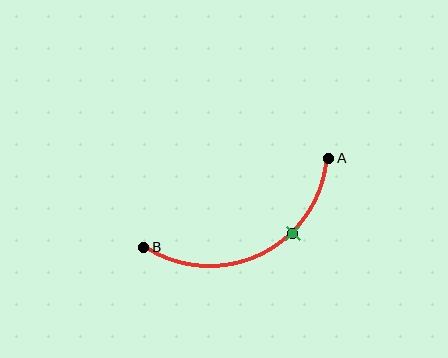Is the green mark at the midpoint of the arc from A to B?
No. The green mark lies on the arc but is closer to endpoint A. The arc midpoint would be at the point on the curve equidistant along the arc from both A and B.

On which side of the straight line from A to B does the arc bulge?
The arc bulges below the straight line connecting A and B.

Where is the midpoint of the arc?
The arc midpoint is the point on the curve farthest from the straight line joining A and B. It sits below that line.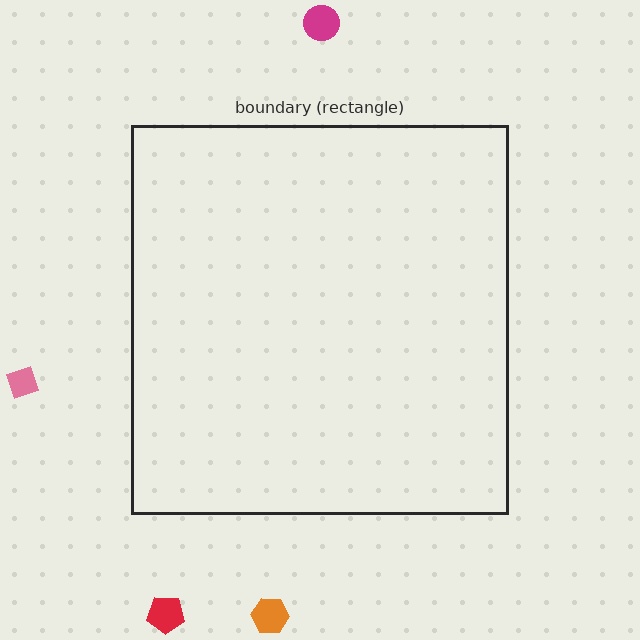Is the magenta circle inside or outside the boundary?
Outside.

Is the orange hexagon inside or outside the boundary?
Outside.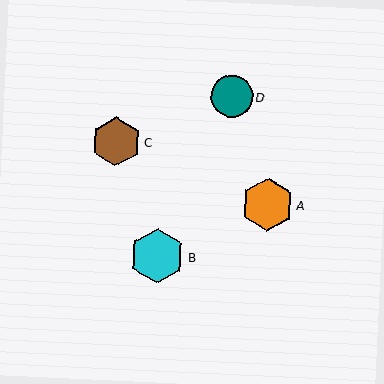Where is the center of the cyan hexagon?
The center of the cyan hexagon is at (157, 256).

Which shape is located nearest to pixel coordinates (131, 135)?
The brown hexagon (labeled C) at (116, 142) is nearest to that location.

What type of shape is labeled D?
Shape D is a teal circle.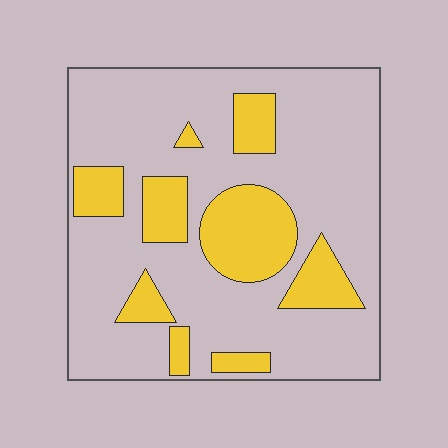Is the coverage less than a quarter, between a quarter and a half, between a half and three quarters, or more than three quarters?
Less than a quarter.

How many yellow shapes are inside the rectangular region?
9.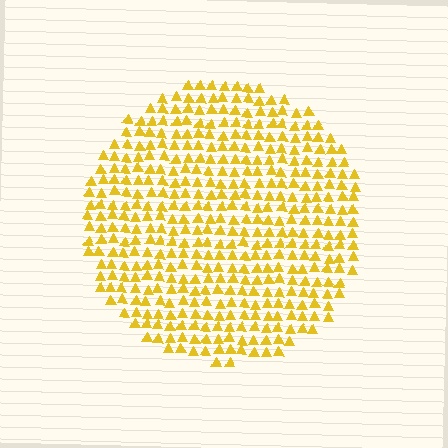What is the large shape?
The large shape is a circle.